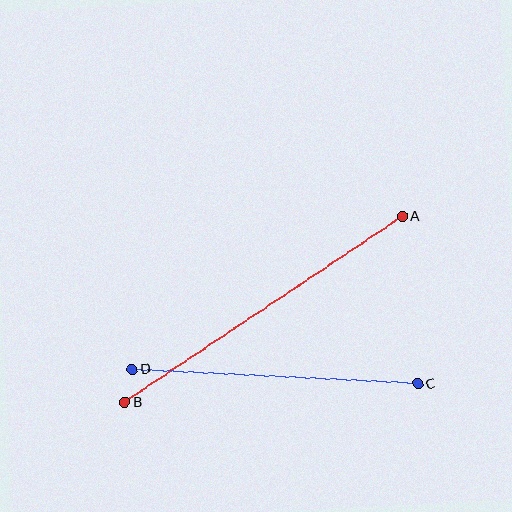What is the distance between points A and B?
The distance is approximately 334 pixels.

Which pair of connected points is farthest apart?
Points A and B are farthest apart.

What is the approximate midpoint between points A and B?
The midpoint is at approximately (264, 310) pixels.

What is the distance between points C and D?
The distance is approximately 286 pixels.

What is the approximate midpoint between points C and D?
The midpoint is at approximately (275, 377) pixels.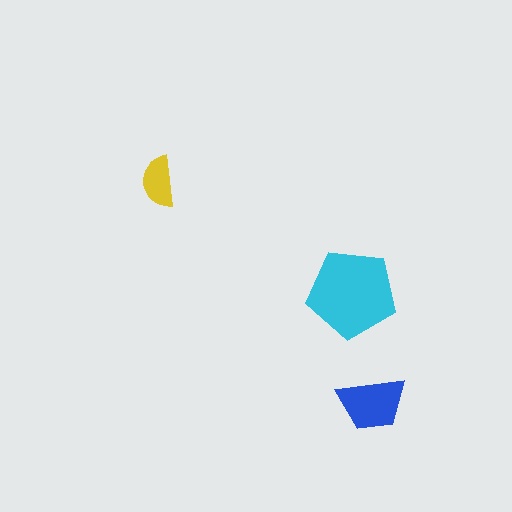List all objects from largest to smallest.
The cyan pentagon, the blue trapezoid, the yellow semicircle.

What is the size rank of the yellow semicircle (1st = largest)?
3rd.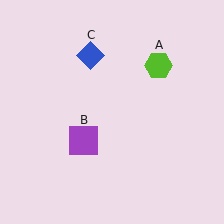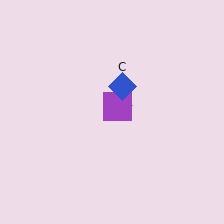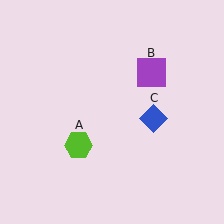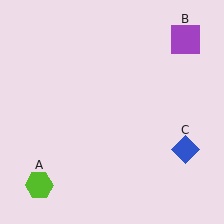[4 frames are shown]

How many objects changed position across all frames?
3 objects changed position: lime hexagon (object A), purple square (object B), blue diamond (object C).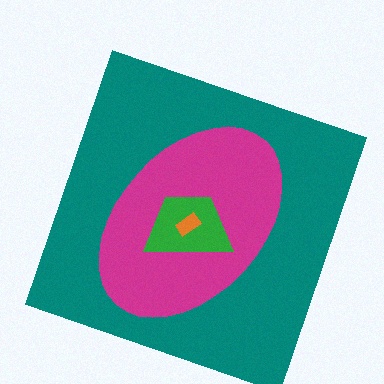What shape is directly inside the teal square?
The magenta ellipse.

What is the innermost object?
The orange rectangle.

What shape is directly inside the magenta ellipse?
The green trapezoid.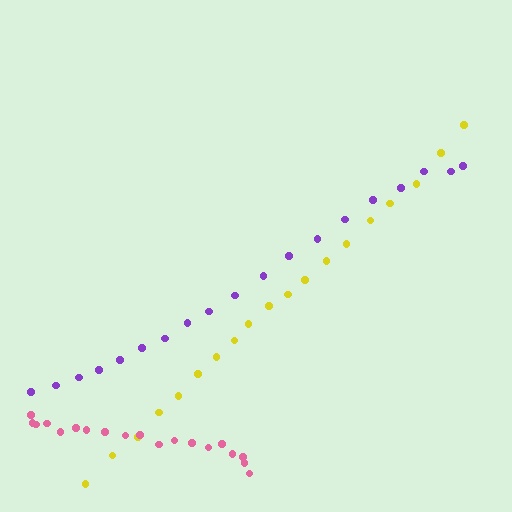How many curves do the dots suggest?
There are 3 distinct paths.